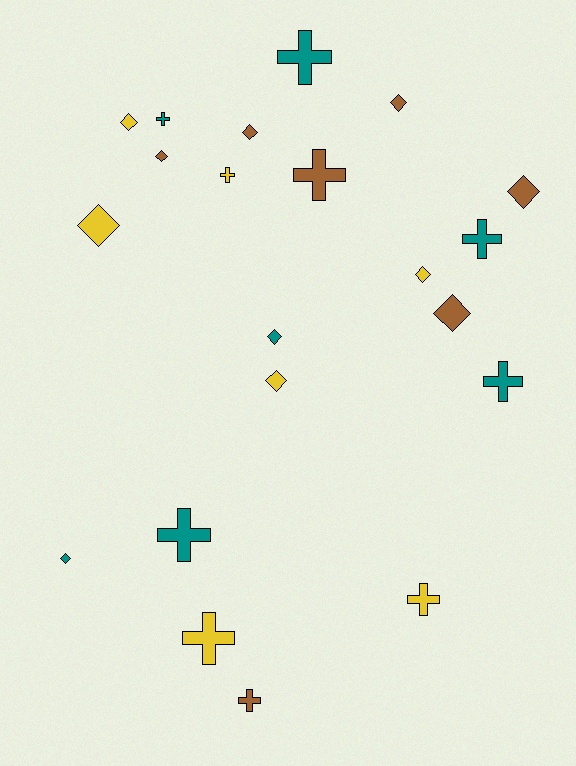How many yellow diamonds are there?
There are 4 yellow diamonds.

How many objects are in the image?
There are 21 objects.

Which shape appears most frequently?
Diamond, with 11 objects.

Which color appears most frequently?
Brown, with 7 objects.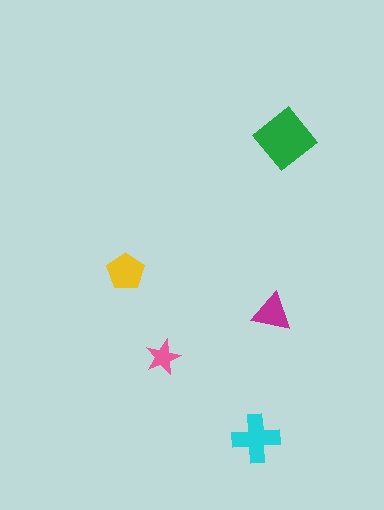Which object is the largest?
The green diamond.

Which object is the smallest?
The pink star.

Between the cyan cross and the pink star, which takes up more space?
The cyan cross.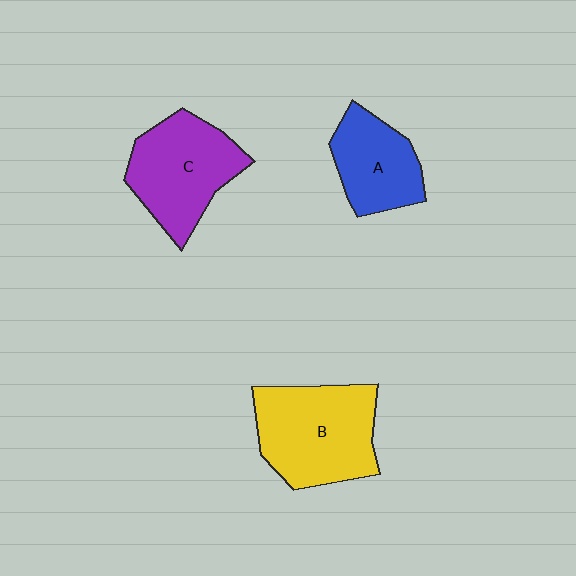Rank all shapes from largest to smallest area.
From largest to smallest: B (yellow), C (purple), A (blue).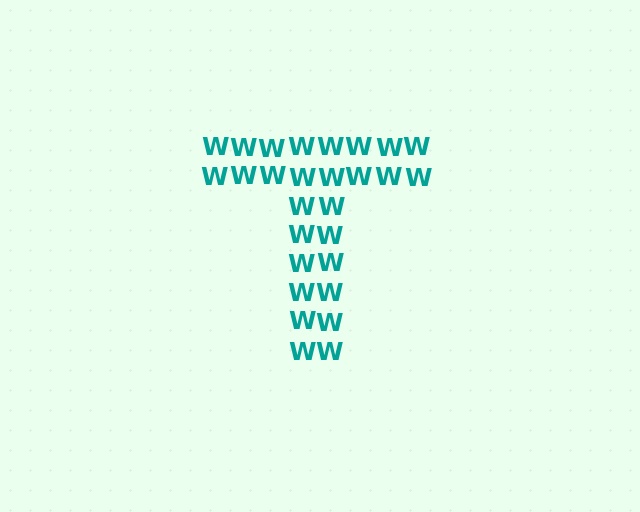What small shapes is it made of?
It is made of small letter W's.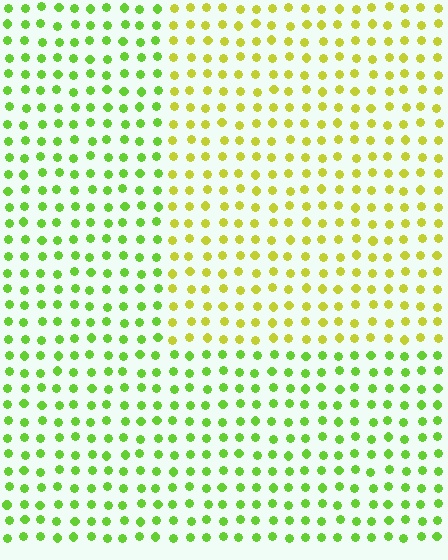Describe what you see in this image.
The image is filled with small lime elements in a uniform arrangement. A rectangle-shaped region is visible where the elements are tinted to a slightly different hue, forming a subtle color boundary.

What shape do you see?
I see a rectangle.